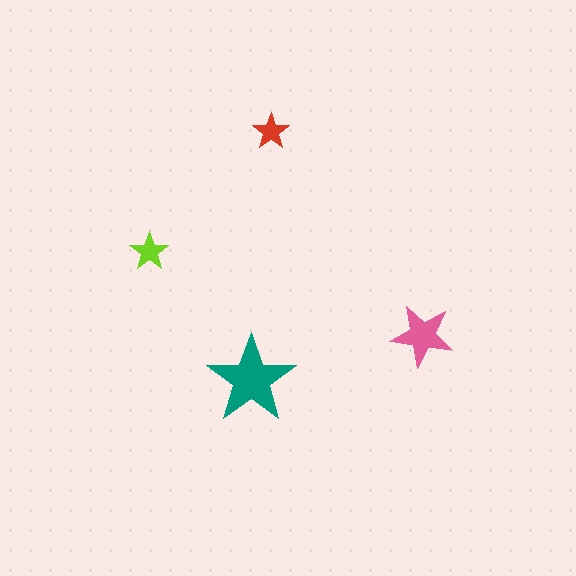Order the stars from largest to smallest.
the teal one, the pink one, the lime one, the red one.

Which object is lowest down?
The teal star is bottommost.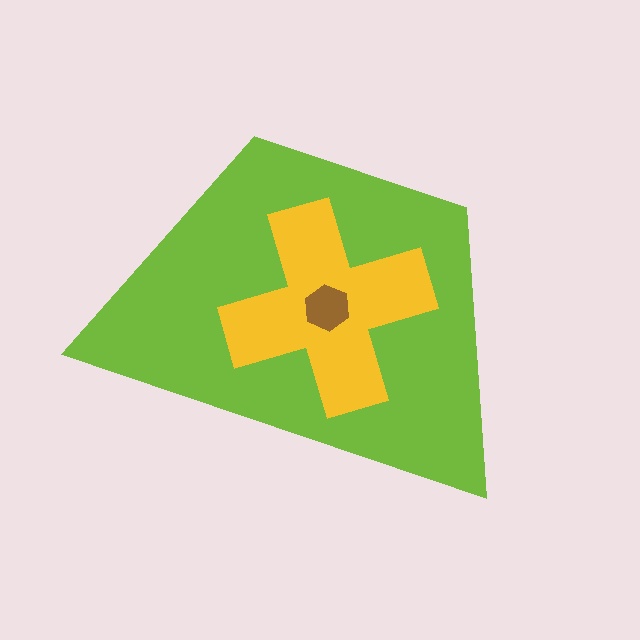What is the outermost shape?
The lime trapezoid.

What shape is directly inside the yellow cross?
The brown hexagon.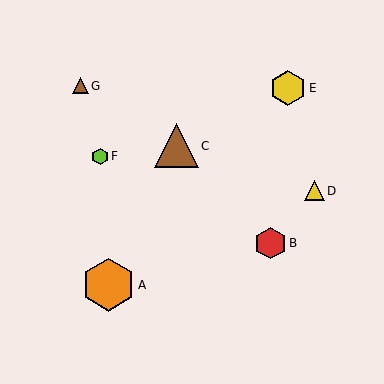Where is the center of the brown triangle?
The center of the brown triangle is at (176, 146).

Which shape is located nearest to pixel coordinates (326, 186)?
The yellow triangle (labeled D) at (314, 191) is nearest to that location.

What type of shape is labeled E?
Shape E is a yellow hexagon.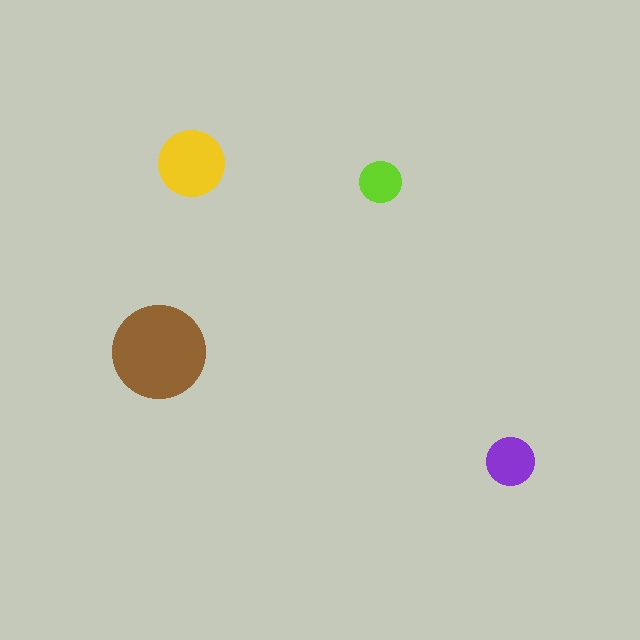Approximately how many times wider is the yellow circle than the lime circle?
About 1.5 times wider.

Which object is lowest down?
The purple circle is bottommost.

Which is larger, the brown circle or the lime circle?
The brown one.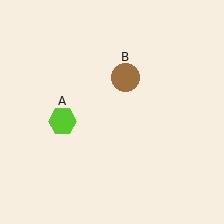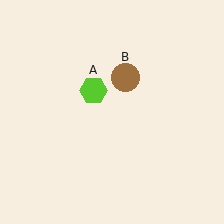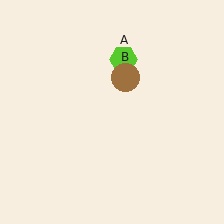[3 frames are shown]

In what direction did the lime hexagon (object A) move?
The lime hexagon (object A) moved up and to the right.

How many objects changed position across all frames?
1 object changed position: lime hexagon (object A).